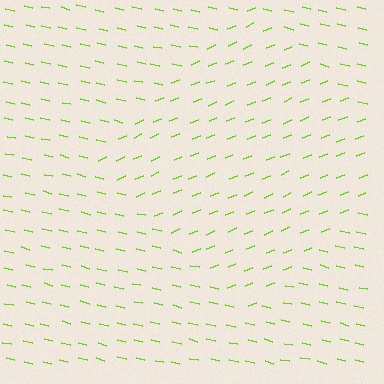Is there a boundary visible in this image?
Yes, there is a texture boundary formed by a change in line orientation.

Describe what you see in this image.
The image is filled with small lime line segments. A diamond region in the image has lines oriented differently from the surrounding lines, creating a visible texture boundary.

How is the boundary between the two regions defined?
The boundary is defined purely by a change in line orientation (approximately 36 degrees difference). All lines are the same color and thickness.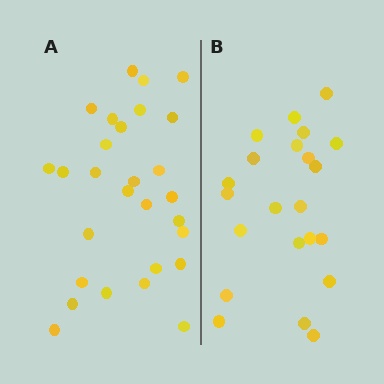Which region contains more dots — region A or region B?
Region A (the left region) has more dots.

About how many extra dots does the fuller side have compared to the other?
Region A has about 6 more dots than region B.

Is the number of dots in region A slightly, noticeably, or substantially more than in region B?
Region A has noticeably more, but not dramatically so. The ratio is roughly 1.3 to 1.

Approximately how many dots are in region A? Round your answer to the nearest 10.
About 30 dots. (The exact count is 28, which rounds to 30.)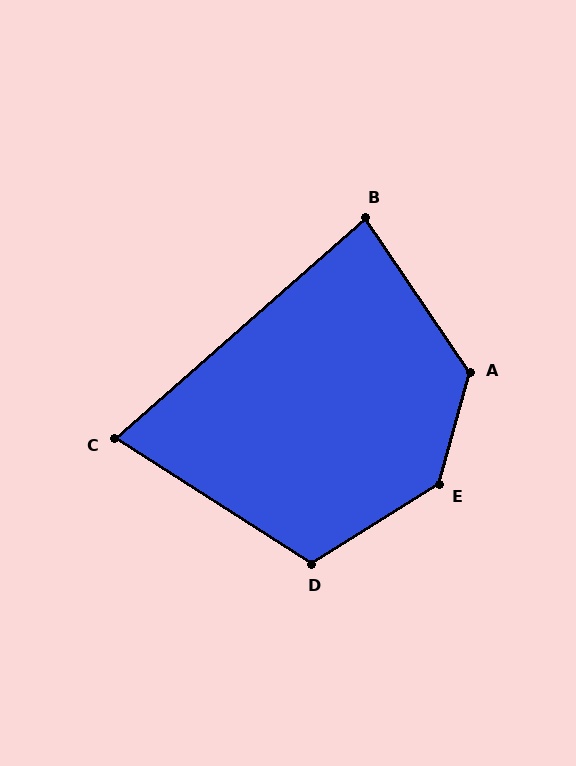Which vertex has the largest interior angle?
E, at approximately 137 degrees.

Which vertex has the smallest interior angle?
C, at approximately 74 degrees.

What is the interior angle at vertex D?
Approximately 116 degrees (obtuse).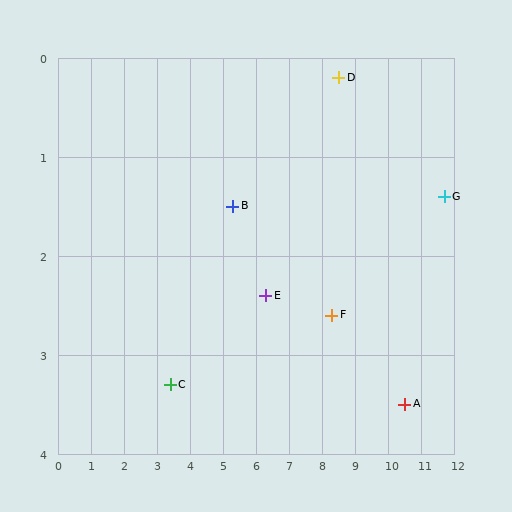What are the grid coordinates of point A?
Point A is at approximately (10.5, 3.5).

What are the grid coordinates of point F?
Point F is at approximately (8.3, 2.6).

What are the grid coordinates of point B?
Point B is at approximately (5.3, 1.5).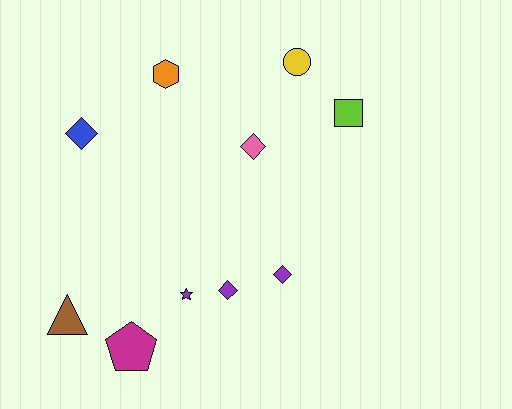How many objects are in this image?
There are 10 objects.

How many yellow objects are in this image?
There is 1 yellow object.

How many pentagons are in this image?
There is 1 pentagon.